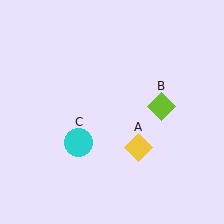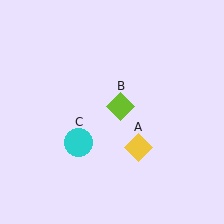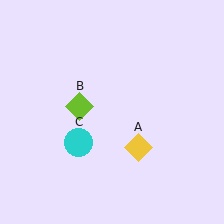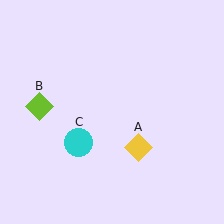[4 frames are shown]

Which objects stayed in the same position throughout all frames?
Yellow diamond (object A) and cyan circle (object C) remained stationary.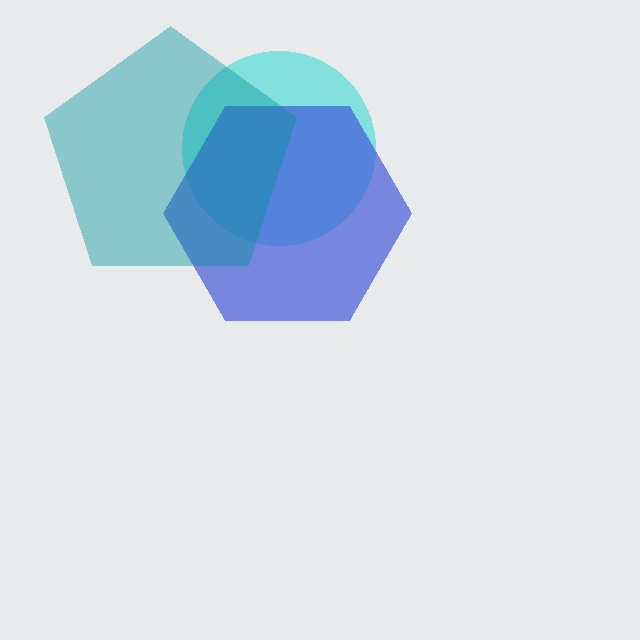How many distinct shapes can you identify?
There are 3 distinct shapes: a cyan circle, a blue hexagon, a teal pentagon.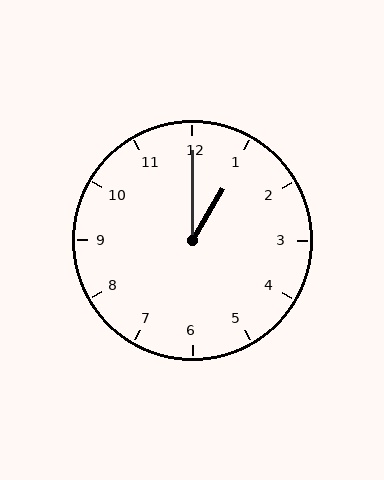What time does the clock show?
1:00.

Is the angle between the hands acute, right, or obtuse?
It is acute.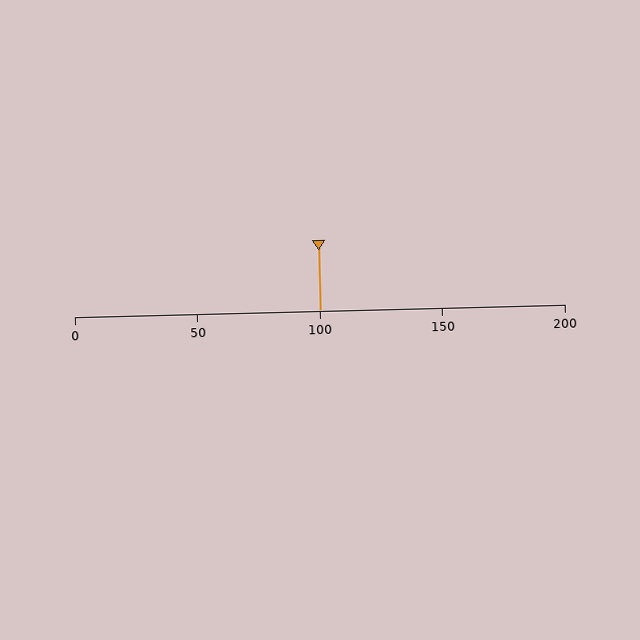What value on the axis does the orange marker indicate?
The marker indicates approximately 100.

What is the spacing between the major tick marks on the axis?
The major ticks are spaced 50 apart.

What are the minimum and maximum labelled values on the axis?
The axis runs from 0 to 200.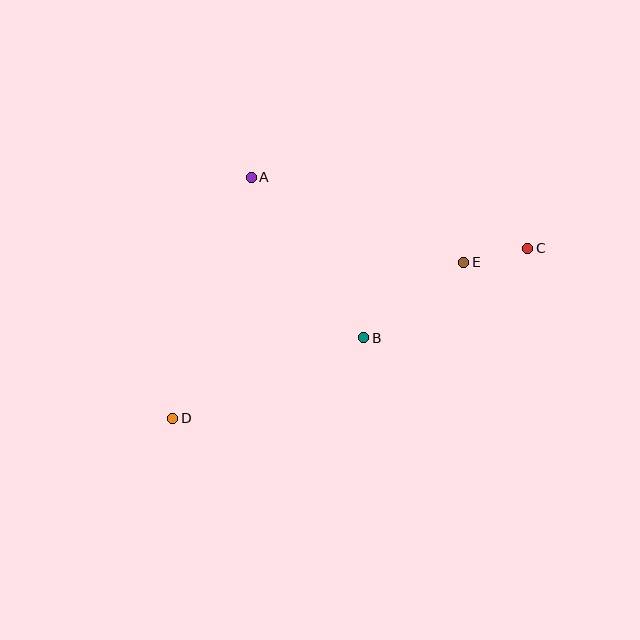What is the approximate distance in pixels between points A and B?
The distance between A and B is approximately 196 pixels.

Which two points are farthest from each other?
Points C and D are farthest from each other.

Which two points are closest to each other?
Points C and E are closest to each other.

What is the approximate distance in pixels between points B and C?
The distance between B and C is approximately 187 pixels.